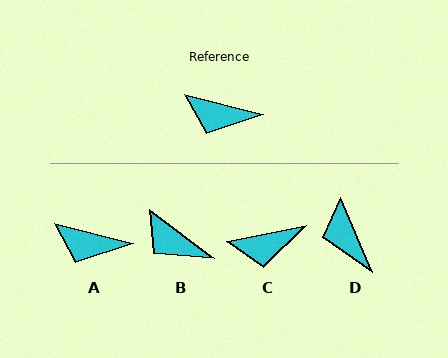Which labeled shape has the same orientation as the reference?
A.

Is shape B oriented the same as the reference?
No, it is off by about 23 degrees.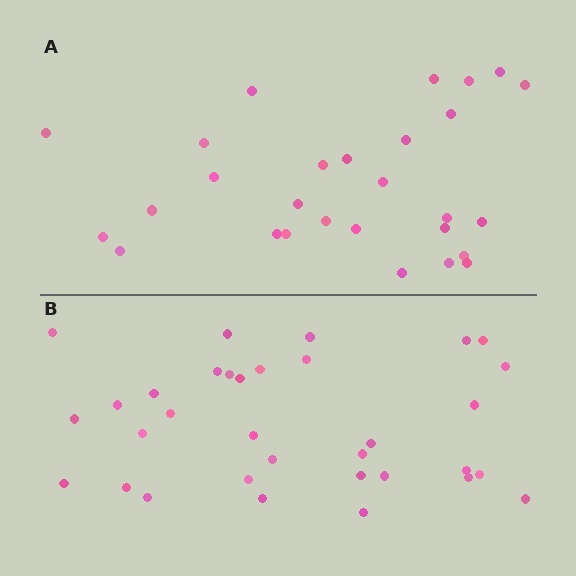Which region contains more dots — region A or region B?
Region B (the bottom region) has more dots.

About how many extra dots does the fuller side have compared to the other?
Region B has about 5 more dots than region A.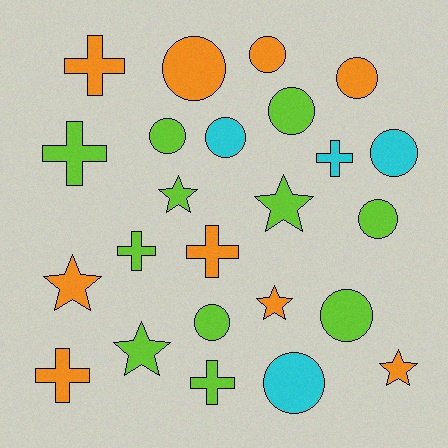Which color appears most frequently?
Lime, with 11 objects.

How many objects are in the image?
There are 24 objects.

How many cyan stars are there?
There are no cyan stars.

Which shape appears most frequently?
Circle, with 11 objects.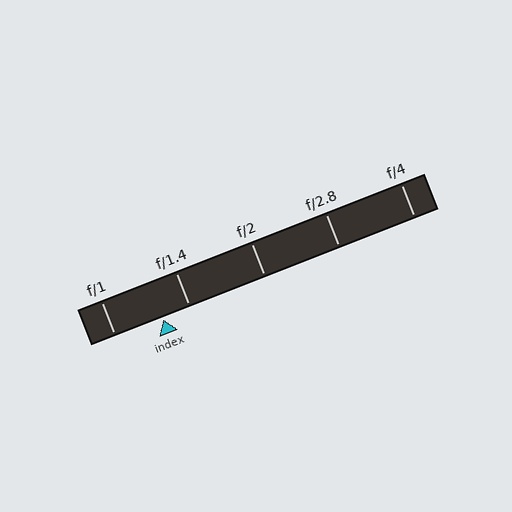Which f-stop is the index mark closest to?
The index mark is closest to f/1.4.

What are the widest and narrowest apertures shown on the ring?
The widest aperture shown is f/1 and the narrowest is f/4.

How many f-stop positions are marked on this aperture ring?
There are 5 f-stop positions marked.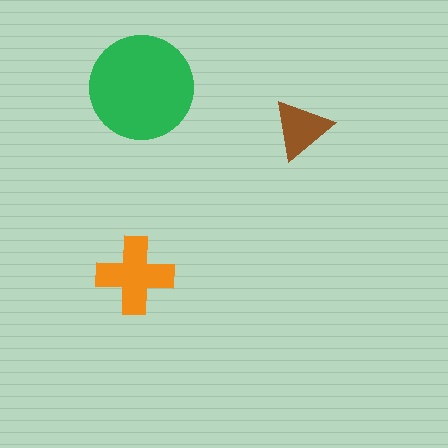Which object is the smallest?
The brown triangle.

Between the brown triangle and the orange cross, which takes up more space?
The orange cross.